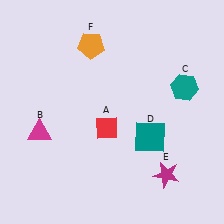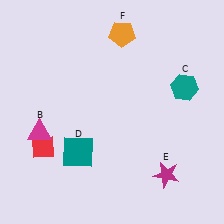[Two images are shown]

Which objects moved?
The objects that moved are: the red diamond (A), the teal square (D), the orange pentagon (F).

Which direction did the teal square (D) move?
The teal square (D) moved left.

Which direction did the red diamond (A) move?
The red diamond (A) moved left.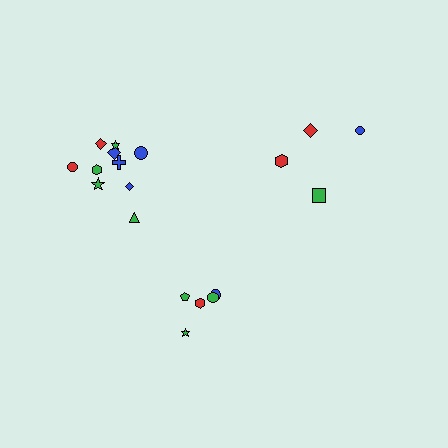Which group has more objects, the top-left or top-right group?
The top-left group.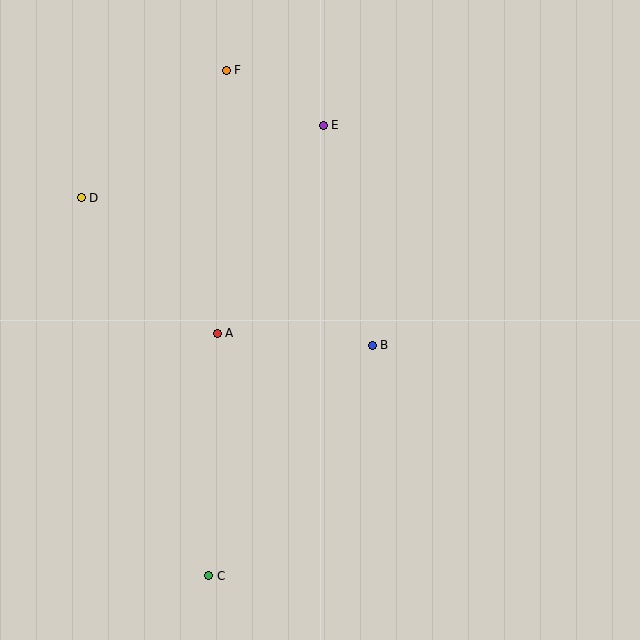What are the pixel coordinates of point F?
Point F is at (226, 70).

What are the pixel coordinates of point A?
Point A is at (217, 333).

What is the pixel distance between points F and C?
The distance between F and C is 506 pixels.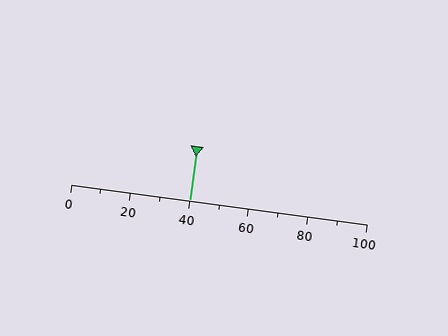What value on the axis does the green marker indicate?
The marker indicates approximately 40.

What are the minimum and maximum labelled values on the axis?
The axis runs from 0 to 100.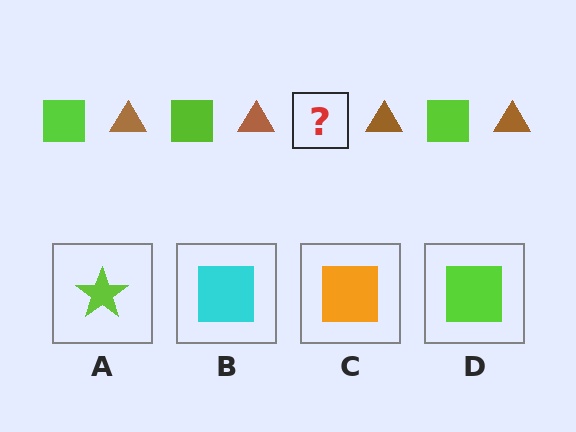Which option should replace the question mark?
Option D.